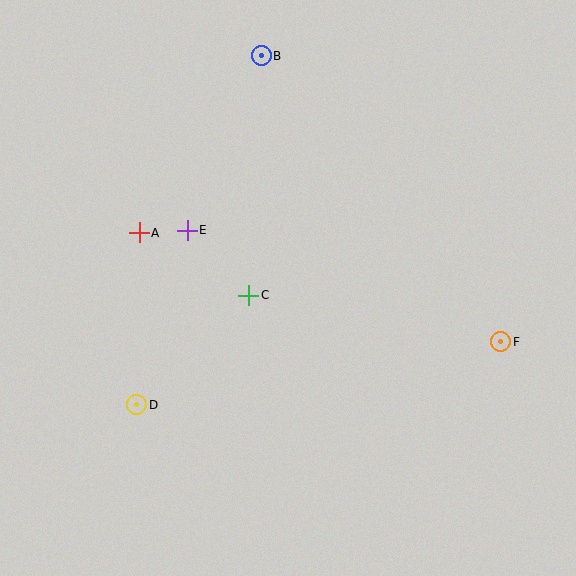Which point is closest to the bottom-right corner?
Point F is closest to the bottom-right corner.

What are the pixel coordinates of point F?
Point F is at (501, 342).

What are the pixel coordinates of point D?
Point D is at (137, 405).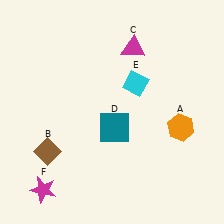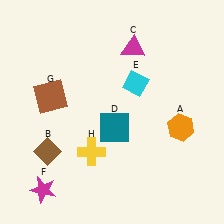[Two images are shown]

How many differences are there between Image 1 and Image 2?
There are 2 differences between the two images.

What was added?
A brown square (G), a yellow cross (H) were added in Image 2.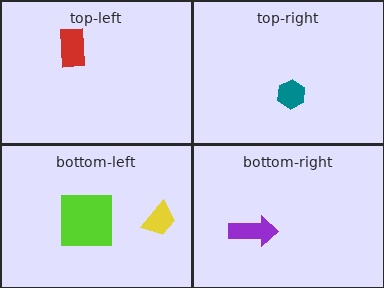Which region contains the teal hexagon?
The top-right region.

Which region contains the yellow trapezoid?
The bottom-left region.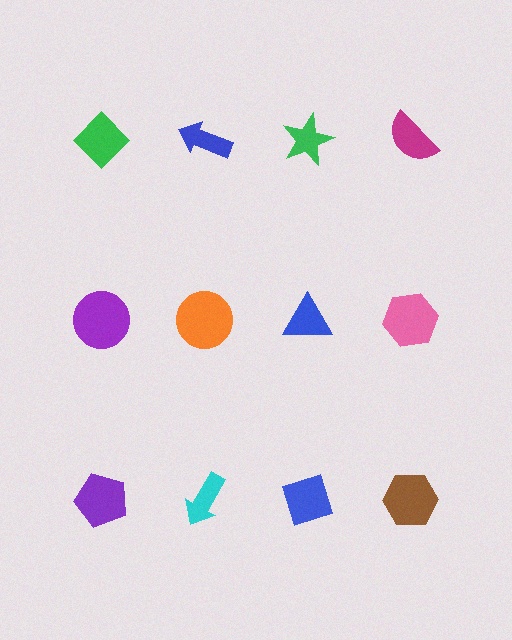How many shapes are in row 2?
4 shapes.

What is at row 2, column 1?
A purple circle.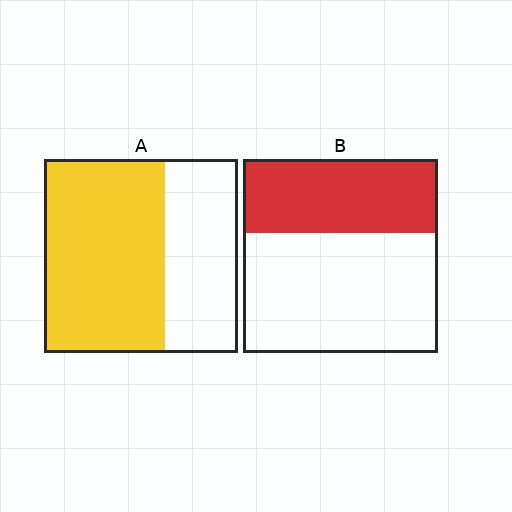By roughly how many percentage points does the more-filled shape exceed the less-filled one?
By roughly 25 percentage points (A over B).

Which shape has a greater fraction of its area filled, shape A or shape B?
Shape A.